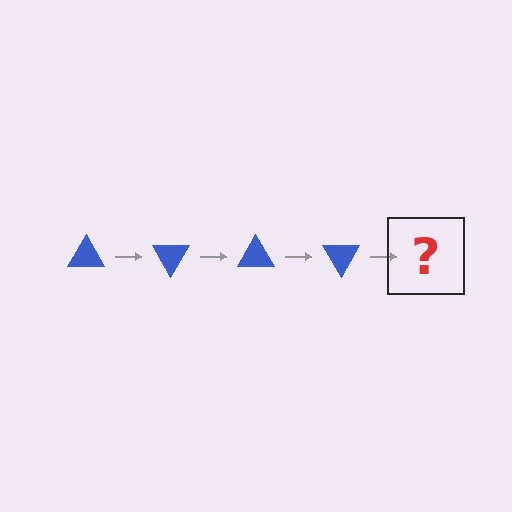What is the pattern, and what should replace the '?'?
The pattern is that the triangle rotates 60 degrees each step. The '?' should be a blue triangle rotated 240 degrees.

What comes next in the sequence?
The next element should be a blue triangle rotated 240 degrees.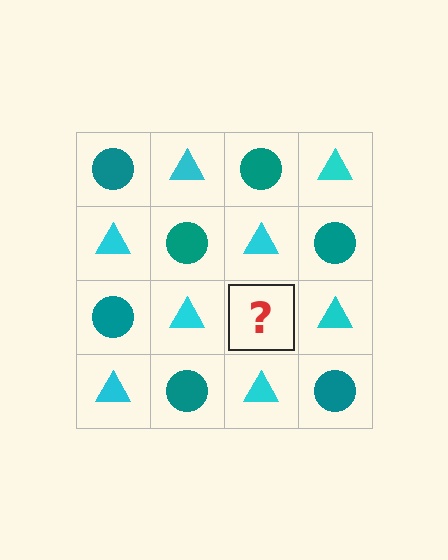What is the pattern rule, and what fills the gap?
The rule is that it alternates teal circle and cyan triangle in a checkerboard pattern. The gap should be filled with a teal circle.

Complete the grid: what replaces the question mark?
The question mark should be replaced with a teal circle.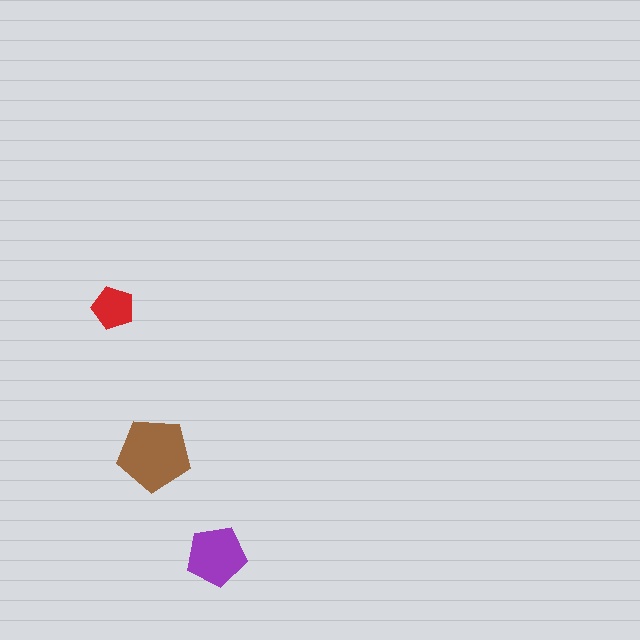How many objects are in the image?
There are 3 objects in the image.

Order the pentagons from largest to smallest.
the brown one, the purple one, the red one.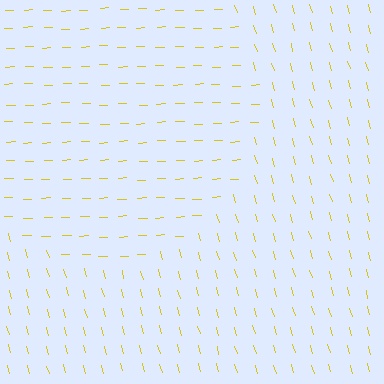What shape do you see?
I see a circle.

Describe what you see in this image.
The image is filled with small yellow line segments. A circle region in the image has lines oriented differently from the surrounding lines, creating a visible texture boundary.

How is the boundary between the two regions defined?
The boundary is defined purely by a change in line orientation (approximately 77 degrees difference). All lines are the same color and thickness.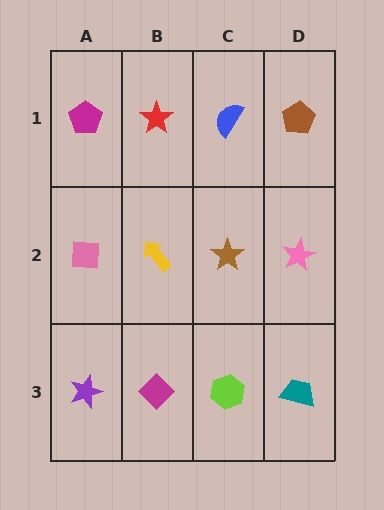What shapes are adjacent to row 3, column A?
A pink square (row 2, column A), a magenta diamond (row 3, column B).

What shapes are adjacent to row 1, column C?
A brown star (row 2, column C), a red star (row 1, column B), a brown pentagon (row 1, column D).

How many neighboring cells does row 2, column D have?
3.